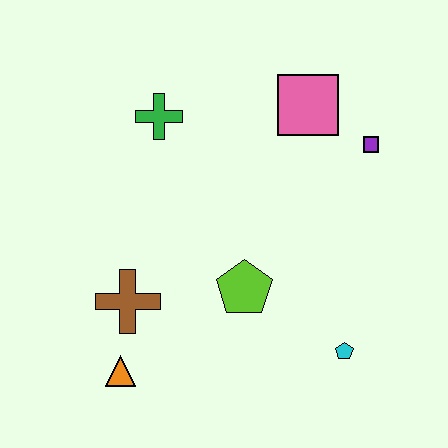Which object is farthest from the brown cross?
The purple square is farthest from the brown cross.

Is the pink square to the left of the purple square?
Yes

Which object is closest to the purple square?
The pink square is closest to the purple square.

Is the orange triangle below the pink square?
Yes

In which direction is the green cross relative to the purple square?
The green cross is to the left of the purple square.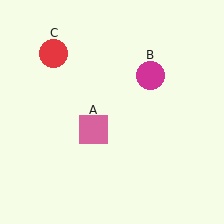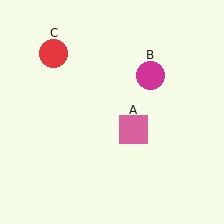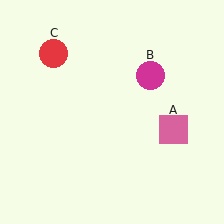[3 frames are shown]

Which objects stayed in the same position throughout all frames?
Magenta circle (object B) and red circle (object C) remained stationary.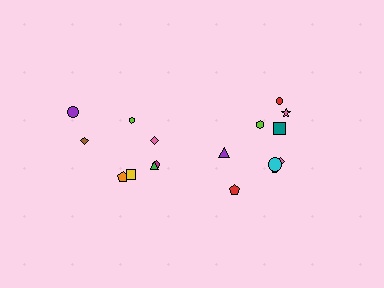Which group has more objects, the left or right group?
The right group.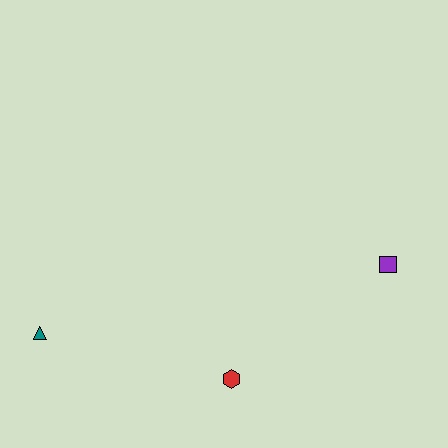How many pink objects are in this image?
There are no pink objects.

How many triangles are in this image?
There is 1 triangle.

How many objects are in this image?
There are 3 objects.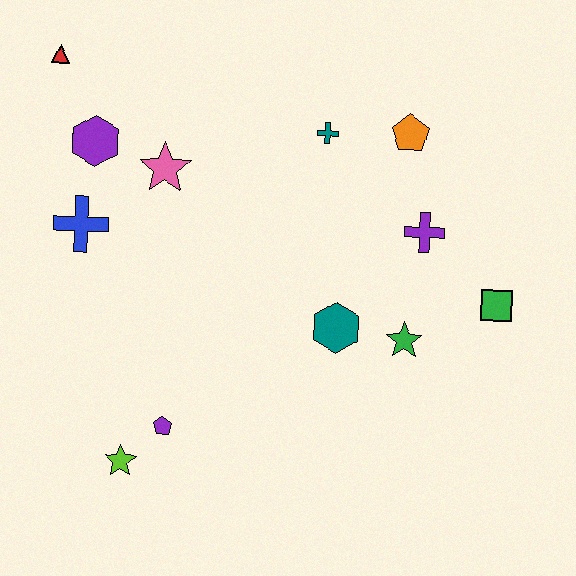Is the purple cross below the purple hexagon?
Yes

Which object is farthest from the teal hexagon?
The red triangle is farthest from the teal hexagon.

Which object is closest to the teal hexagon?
The green star is closest to the teal hexagon.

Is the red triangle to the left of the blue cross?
Yes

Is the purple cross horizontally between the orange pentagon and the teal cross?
No